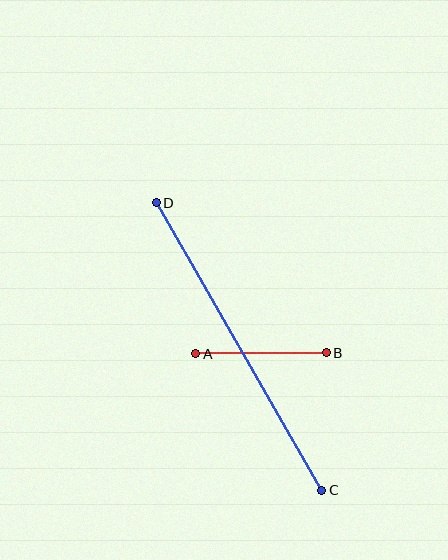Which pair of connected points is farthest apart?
Points C and D are farthest apart.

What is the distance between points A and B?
The distance is approximately 131 pixels.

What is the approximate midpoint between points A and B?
The midpoint is at approximately (261, 353) pixels.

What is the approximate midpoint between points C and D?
The midpoint is at approximately (239, 347) pixels.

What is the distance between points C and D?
The distance is approximately 332 pixels.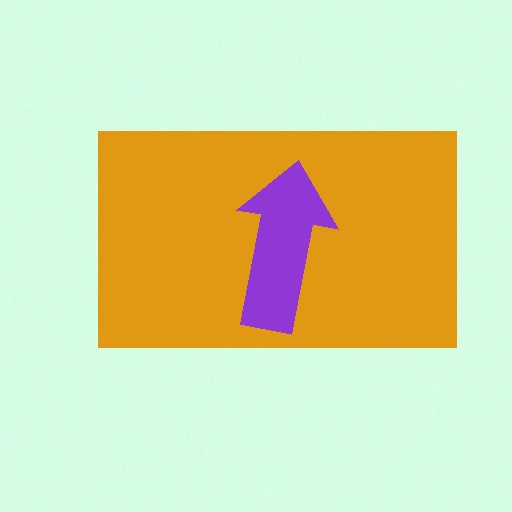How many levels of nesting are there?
2.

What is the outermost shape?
The orange rectangle.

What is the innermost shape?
The purple arrow.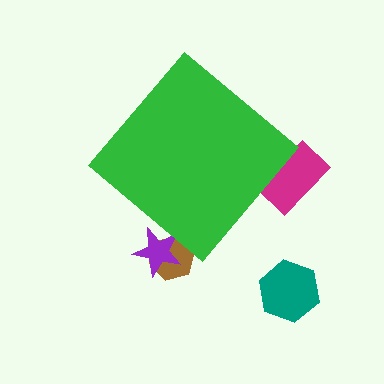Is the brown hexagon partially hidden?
Yes, the brown hexagon is partially hidden behind the green diamond.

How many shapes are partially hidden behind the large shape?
3 shapes are partially hidden.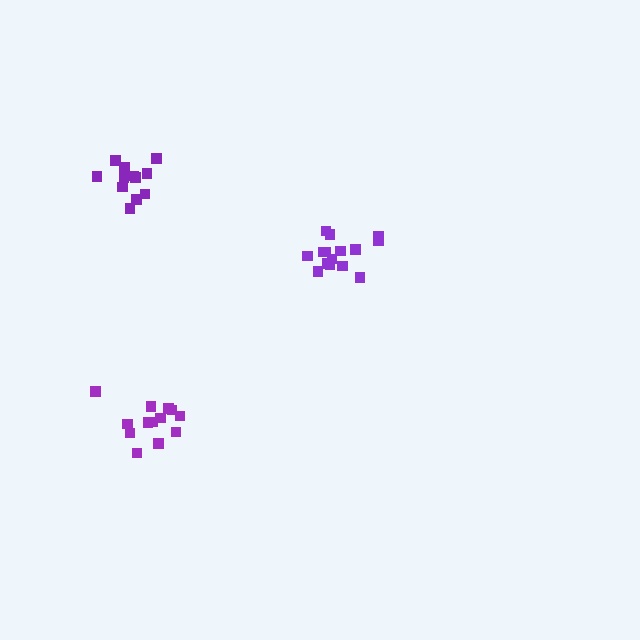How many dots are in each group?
Group 1: 15 dots, Group 2: 12 dots, Group 3: 13 dots (40 total).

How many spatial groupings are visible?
There are 3 spatial groupings.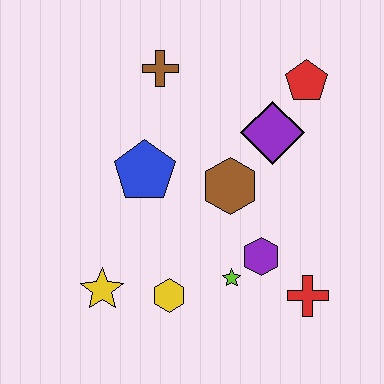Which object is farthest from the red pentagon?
The yellow star is farthest from the red pentagon.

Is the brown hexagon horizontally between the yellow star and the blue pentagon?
No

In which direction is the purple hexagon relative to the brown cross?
The purple hexagon is below the brown cross.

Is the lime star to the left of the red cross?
Yes